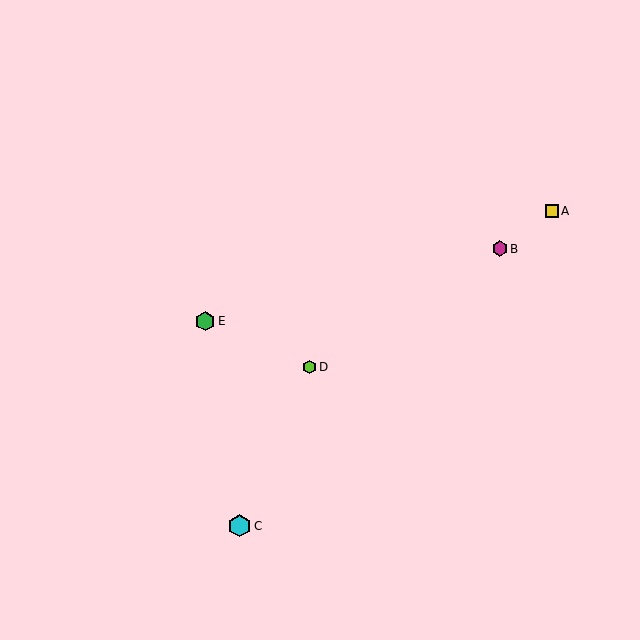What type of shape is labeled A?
Shape A is a yellow square.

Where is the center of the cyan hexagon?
The center of the cyan hexagon is at (239, 526).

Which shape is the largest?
The cyan hexagon (labeled C) is the largest.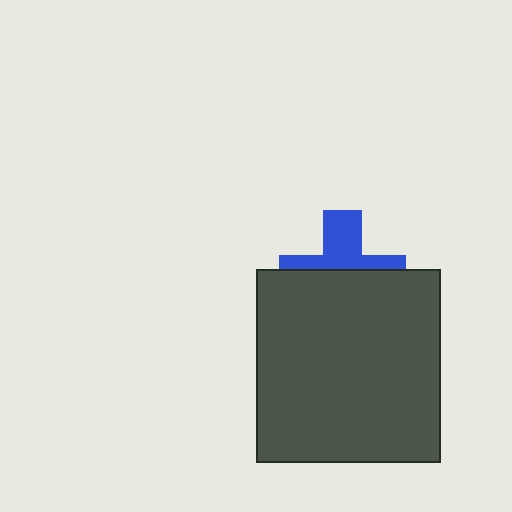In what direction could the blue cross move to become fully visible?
The blue cross could move up. That would shift it out from behind the dark gray rectangle entirely.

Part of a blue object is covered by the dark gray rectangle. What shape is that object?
It is a cross.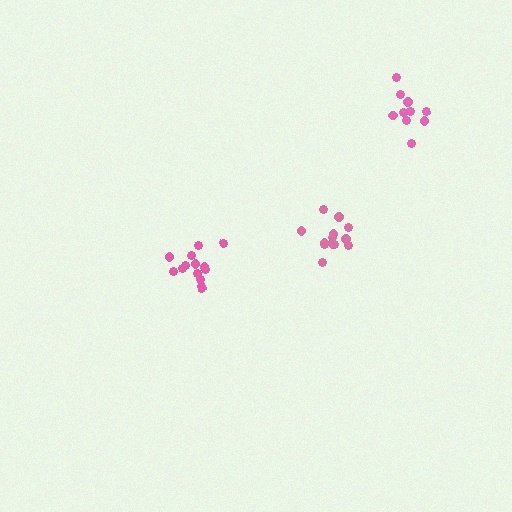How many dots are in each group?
Group 1: 13 dots, Group 2: 10 dots, Group 3: 14 dots (37 total).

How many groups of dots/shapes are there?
There are 3 groups.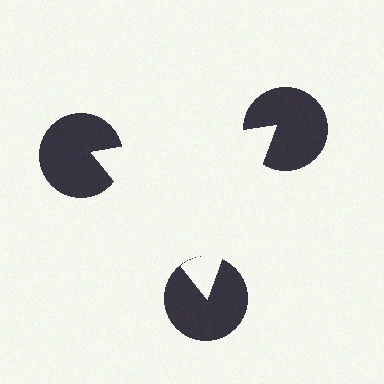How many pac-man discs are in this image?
There are 3 — one at each vertex of the illusory triangle.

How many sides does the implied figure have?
3 sides.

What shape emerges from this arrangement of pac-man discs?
An illusory triangle — its edges are inferred from the aligned wedge cuts in the pac-man discs, not physically drawn.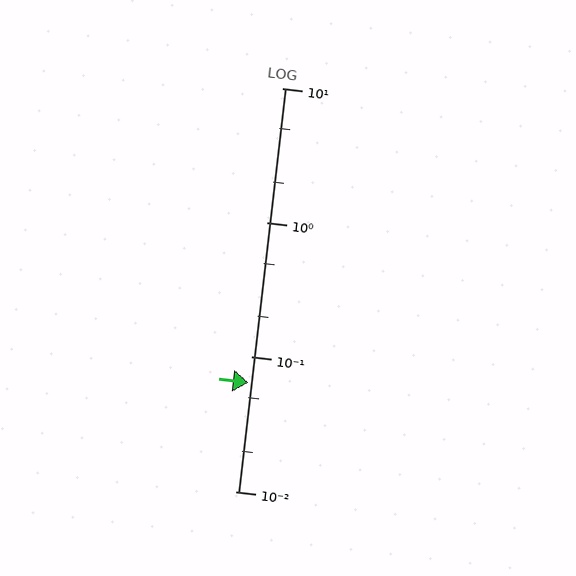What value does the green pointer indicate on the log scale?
The pointer indicates approximately 0.064.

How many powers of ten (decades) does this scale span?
The scale spans 3 decades, from 0.01 to 10.